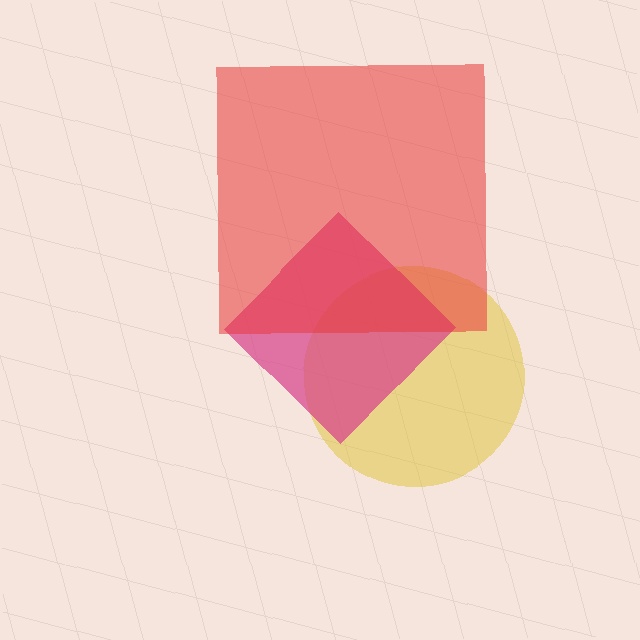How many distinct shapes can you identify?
There are 3 distinct shapes: a yellow circle, a magenta diamond, a red square.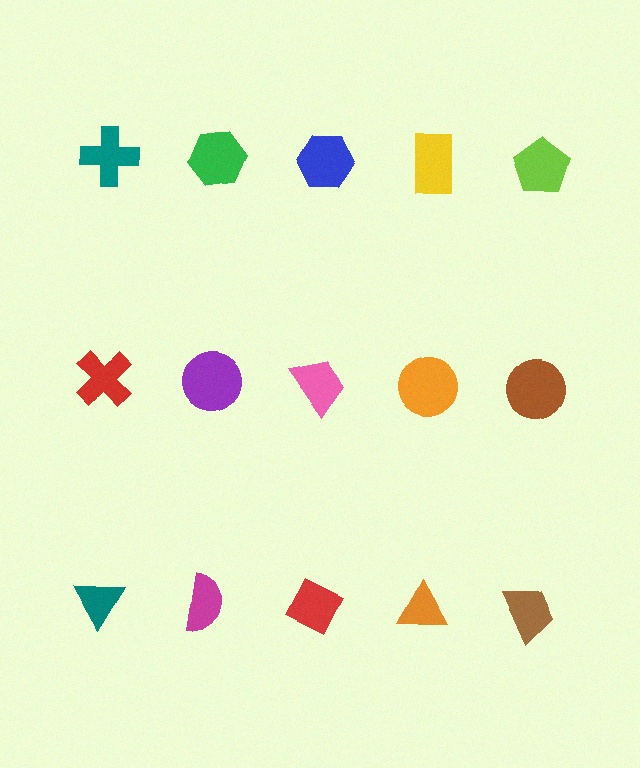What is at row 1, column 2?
A green hexagon.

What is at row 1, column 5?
A lime pentagon.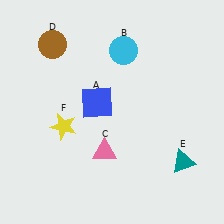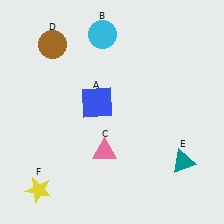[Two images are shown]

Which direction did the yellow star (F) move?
The yellow star (F) moved down.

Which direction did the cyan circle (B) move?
The cyan circle (B) moved left.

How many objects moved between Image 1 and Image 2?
2 objects moved between the two images.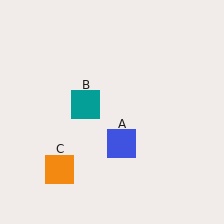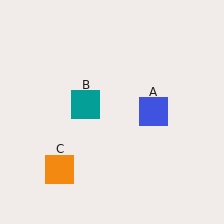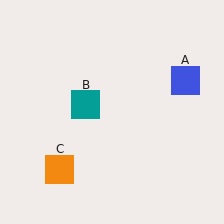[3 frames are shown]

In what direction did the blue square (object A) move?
The blue square (object A) moved up and to the right.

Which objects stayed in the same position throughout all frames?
Teal square (object B) and orange square (object C) remained stationary.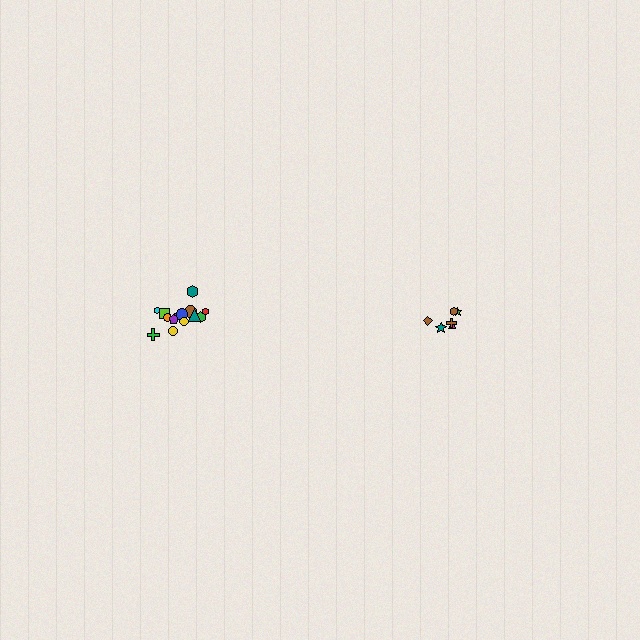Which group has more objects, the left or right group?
The left group.